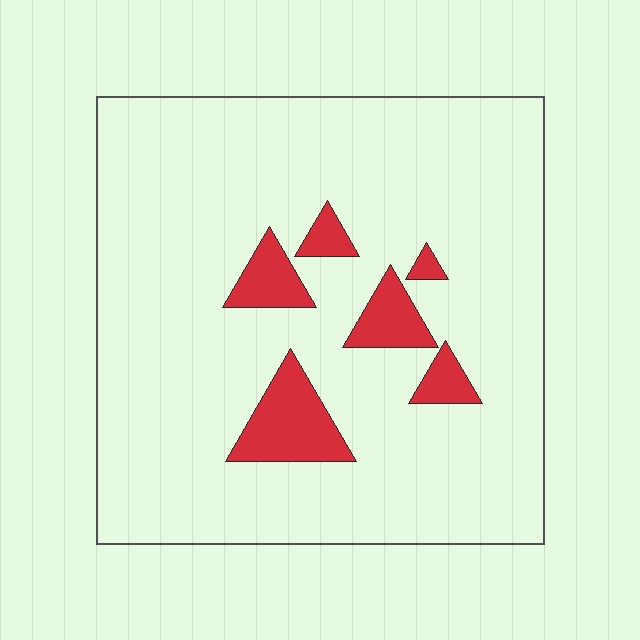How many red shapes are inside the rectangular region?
6.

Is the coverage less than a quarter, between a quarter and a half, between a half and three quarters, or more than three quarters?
Less than a quarter.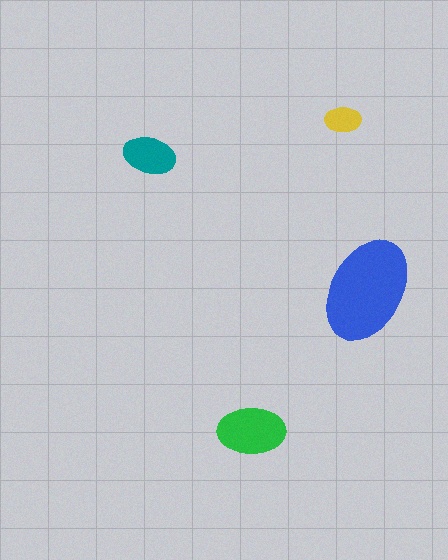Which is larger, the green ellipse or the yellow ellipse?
The green one.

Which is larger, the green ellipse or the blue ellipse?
The blue one.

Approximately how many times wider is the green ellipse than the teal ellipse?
About 1.5 times wider.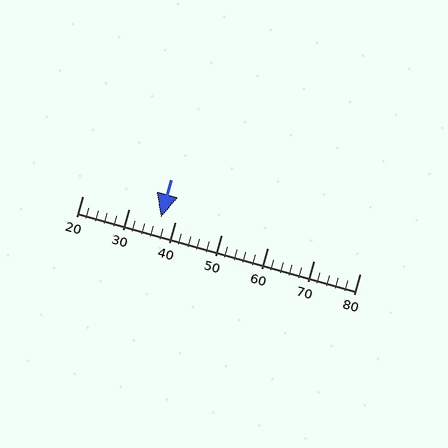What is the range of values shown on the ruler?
The ruler shows values from 20 to 80.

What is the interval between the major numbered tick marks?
The major tick marks are spaced 10 units apart.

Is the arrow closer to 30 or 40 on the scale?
The arrow is closer to 40.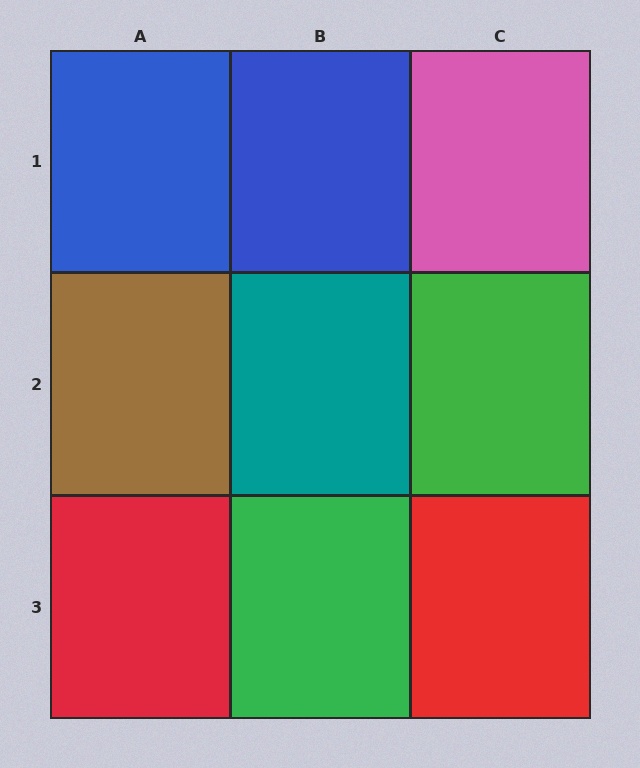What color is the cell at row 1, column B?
Blue.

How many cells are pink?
1 cell is pink.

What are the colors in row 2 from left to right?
Brown, teal, green.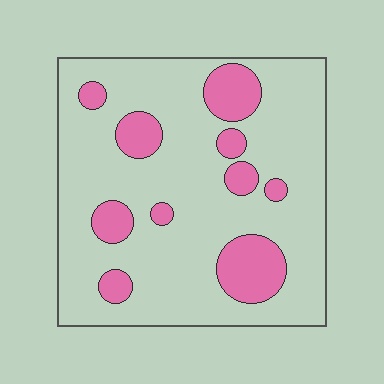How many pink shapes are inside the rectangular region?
10.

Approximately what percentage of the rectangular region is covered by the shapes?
Approximately 20%.